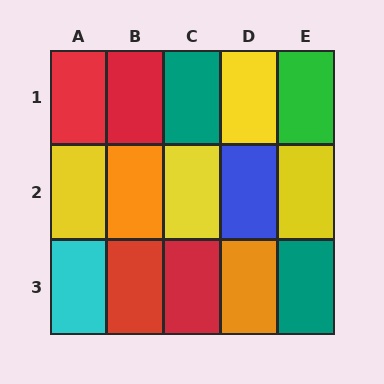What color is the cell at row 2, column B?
Orange.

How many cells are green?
1 cell is green.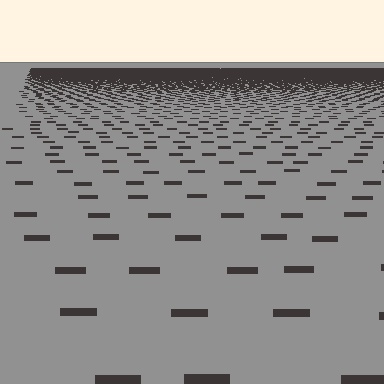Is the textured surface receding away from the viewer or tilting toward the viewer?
The surface is receding away from the viewer. Texture elements get smaller and denser toward the top.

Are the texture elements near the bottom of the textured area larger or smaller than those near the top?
Larger. Near the bottom, elements are closer to the viewer and appear at a bigger on-screen size.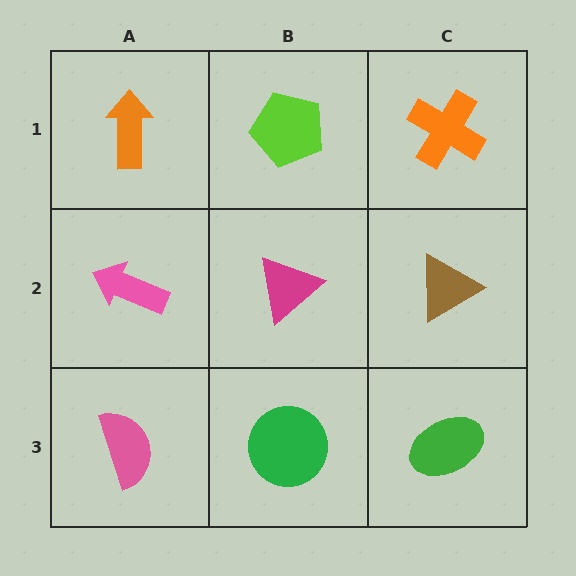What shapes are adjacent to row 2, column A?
An orange arrow (row 1, column A), a pink semicircle (row 3, column A), a magenta triangle (row 2, column B).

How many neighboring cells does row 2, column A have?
3.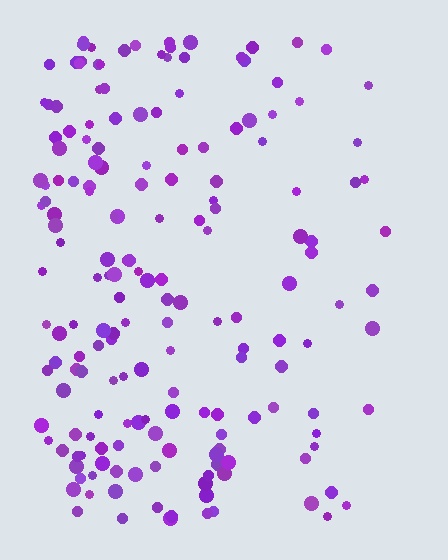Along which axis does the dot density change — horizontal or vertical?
Horizontal.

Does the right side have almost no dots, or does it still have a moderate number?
Still a moderate number, just noticeably fewer than the left.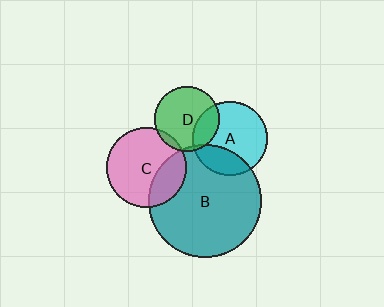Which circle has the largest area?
Circle B (teal).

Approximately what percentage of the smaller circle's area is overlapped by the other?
Approximately 5%.